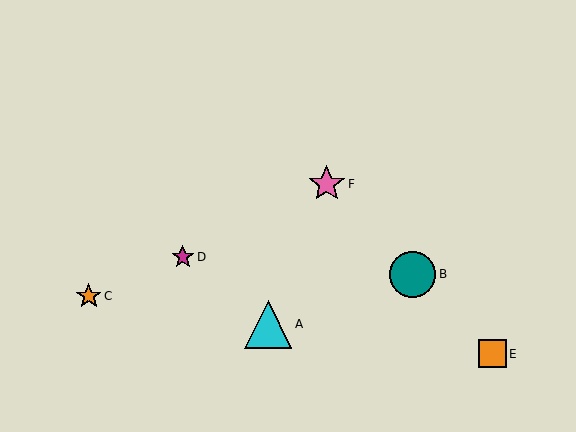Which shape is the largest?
The cyan triangle (labeled A) is the largest.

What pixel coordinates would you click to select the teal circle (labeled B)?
Click at (412, 274) to select the teal circle B.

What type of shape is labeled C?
Shape C is an orange star.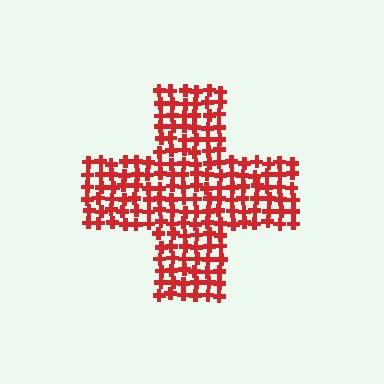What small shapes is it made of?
It is made of small crosses.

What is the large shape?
The large shape is a cross.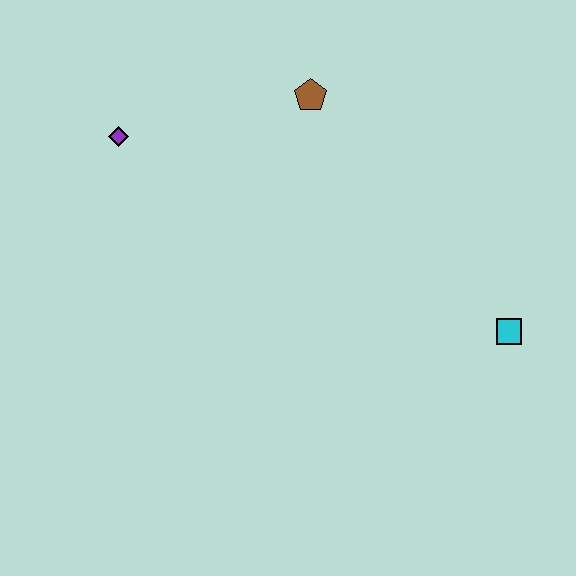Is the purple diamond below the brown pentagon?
Yes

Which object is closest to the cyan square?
The brown pentagon is closest to the cyan square.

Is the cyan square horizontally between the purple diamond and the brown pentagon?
No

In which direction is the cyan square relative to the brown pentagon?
The cyan square is below the brown pentagon.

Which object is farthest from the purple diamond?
The cyan square is farthest from the purple diamond.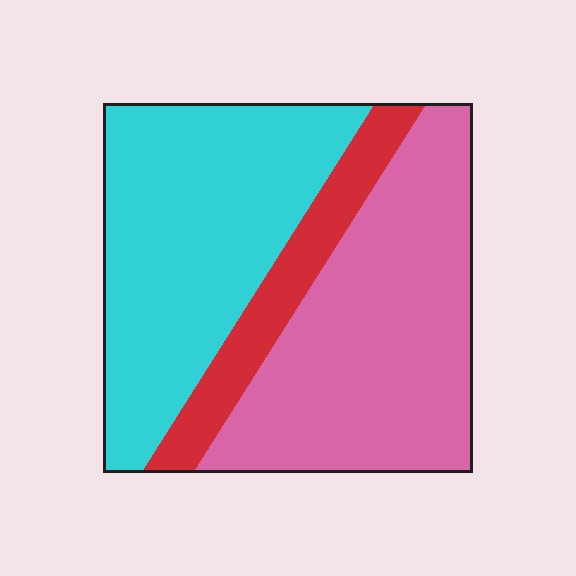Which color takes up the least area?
Red, at roughly 15%.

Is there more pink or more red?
Pink.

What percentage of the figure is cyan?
Cyan covers about 40% of the figure.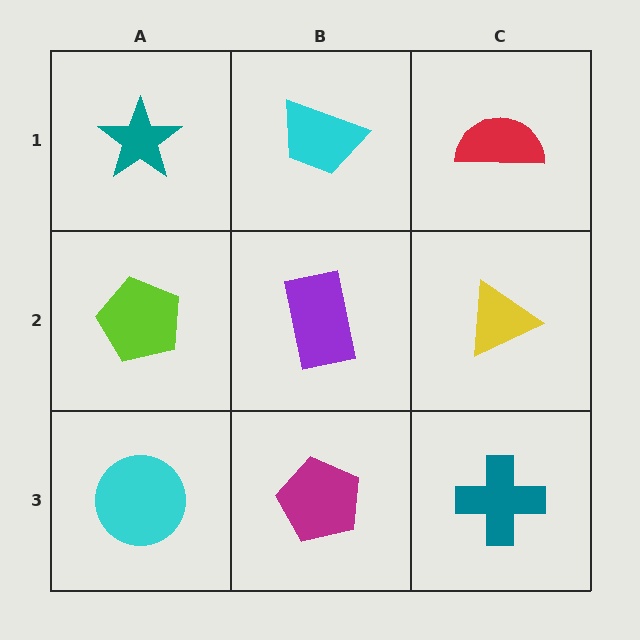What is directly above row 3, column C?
A yellow triangle.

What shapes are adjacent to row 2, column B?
A cyan trapezoid (row 1, column B), a magenta pentagon (row 3, column B), a lime pentagon (row 2, column A), a yellow triangle (row 2, column C).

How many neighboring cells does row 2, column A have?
3.